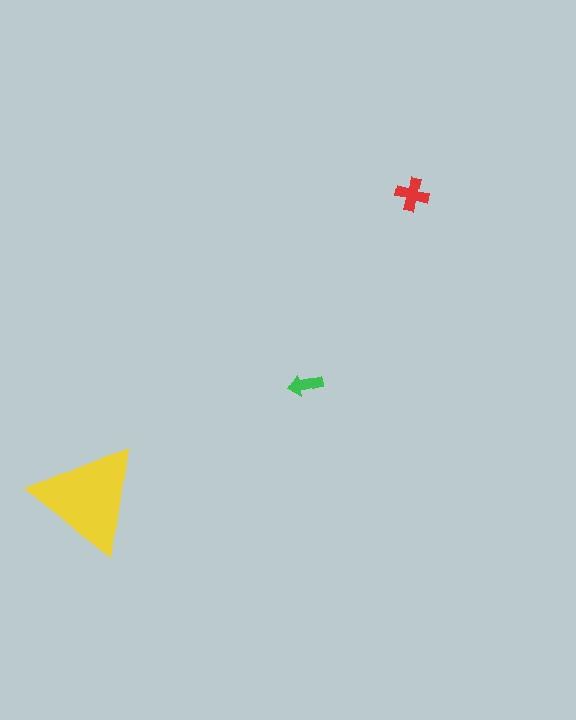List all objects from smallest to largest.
The green arrow, the red cross, the yellow triangle.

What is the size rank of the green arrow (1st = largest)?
3rd.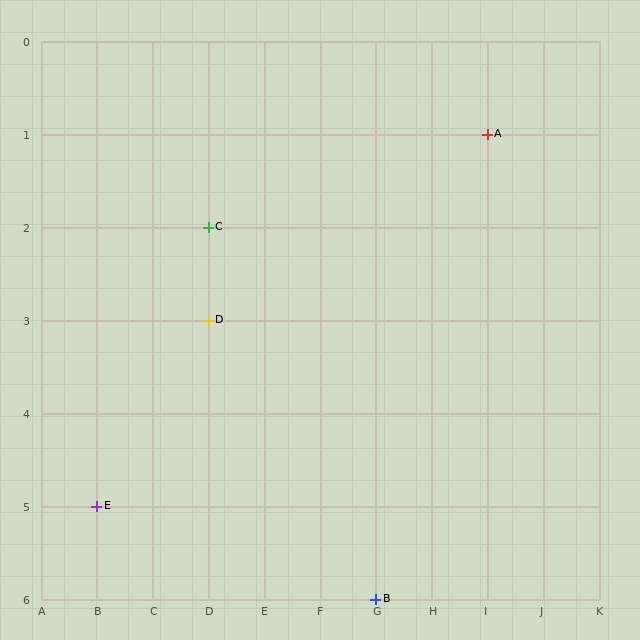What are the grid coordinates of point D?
Point D is at grid coordinates (D, 3).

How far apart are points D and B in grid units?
Points D and B are 3 columns and 3 rows apart (about 4.2 grid units diagonally).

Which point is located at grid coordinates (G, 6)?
Point B is at (G, 6).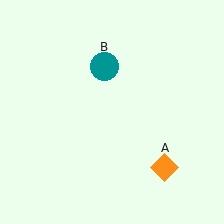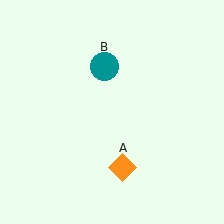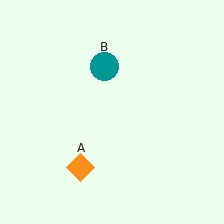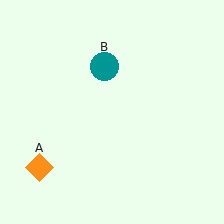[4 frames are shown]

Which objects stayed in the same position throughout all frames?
Teal circle (object B) remained stationary.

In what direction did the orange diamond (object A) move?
The orange diamond (object A) moved left.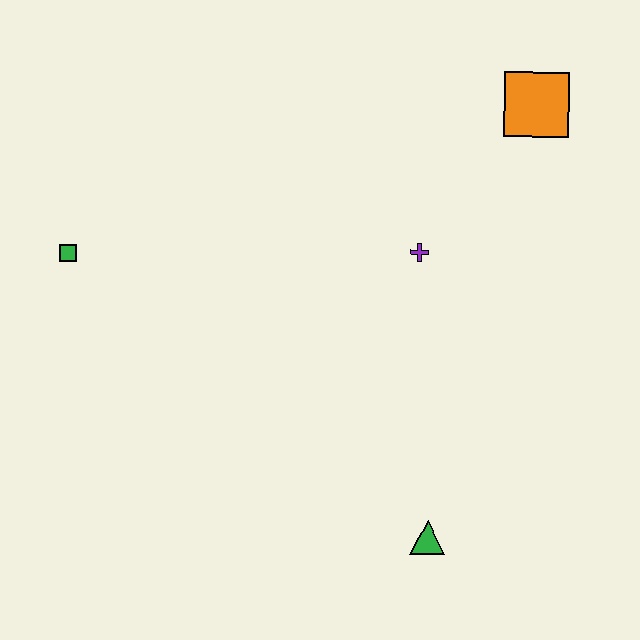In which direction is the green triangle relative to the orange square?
The green triangle is below the orange square.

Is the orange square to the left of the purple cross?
No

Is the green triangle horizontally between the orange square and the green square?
Yes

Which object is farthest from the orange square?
The green square is farthest from the orange square.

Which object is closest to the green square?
The purple cross is closest to the green square.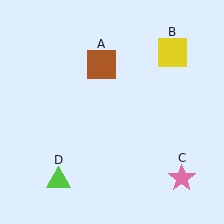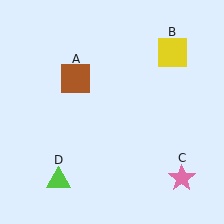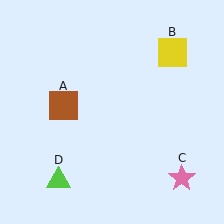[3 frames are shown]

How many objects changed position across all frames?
1 object changed position: brown square (object A).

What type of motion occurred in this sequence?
The brown square (object A) rotated counterclockwise around the center of the scene.